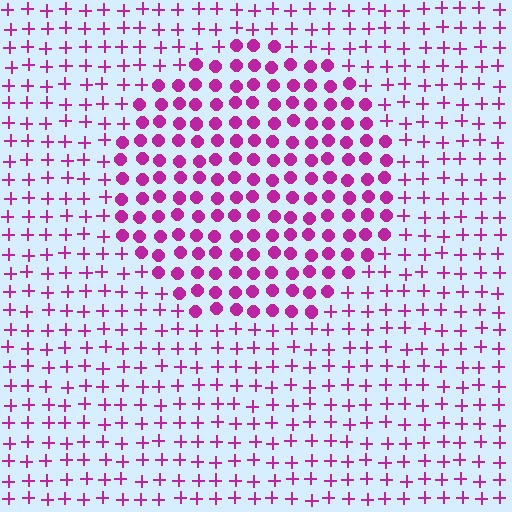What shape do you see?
I see a circle.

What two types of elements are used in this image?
The image uses circles inside the circle region and plus signs outside it.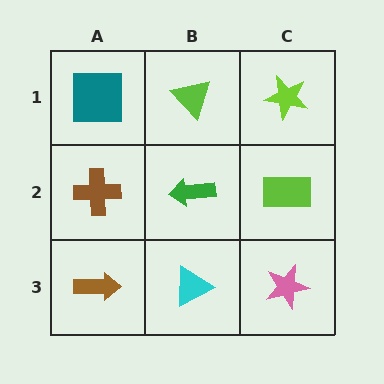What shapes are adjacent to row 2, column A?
A teal square (row 1, column A), a brown arrow (row 3, column A), a green arrow (row 2, column B).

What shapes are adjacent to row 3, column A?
A brown cross (row 2, column A), a cyan triangle (row 3, column B).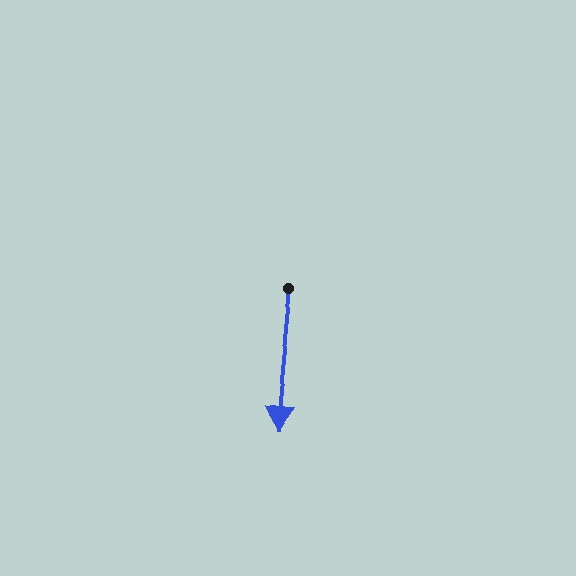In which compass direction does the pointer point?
South.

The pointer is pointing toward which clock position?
Roughly 6 o'clock.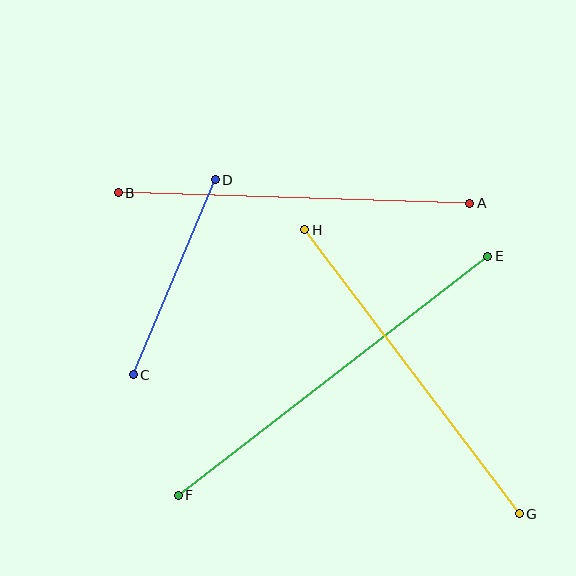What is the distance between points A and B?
The distance is approximately 351 pixels.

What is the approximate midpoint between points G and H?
The midpoint is at approximately (412, 372) pixels.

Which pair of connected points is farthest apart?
Points E and F are farthest apart.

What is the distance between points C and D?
The distance is approximately 212 pixels.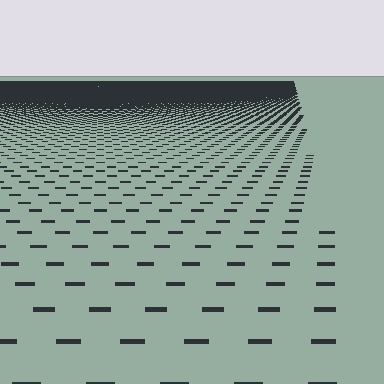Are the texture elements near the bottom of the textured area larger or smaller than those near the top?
Larger. Near the bottom, elements are closer to the viewer and appear at a bigger on-screen size.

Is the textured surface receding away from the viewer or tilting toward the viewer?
The surface is receding away from the viewer. Texture elements get smaller and denser toward the top.